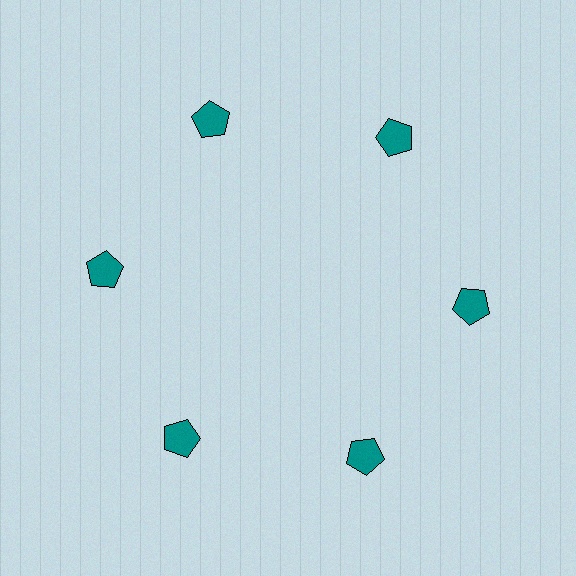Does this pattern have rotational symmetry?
Yes, this pattern has 6-fold rotational symmetry. It looks the same after rotating 60 degrees around the center.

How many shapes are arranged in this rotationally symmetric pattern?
There are 6 shapes, arranged in 6 groups of 1.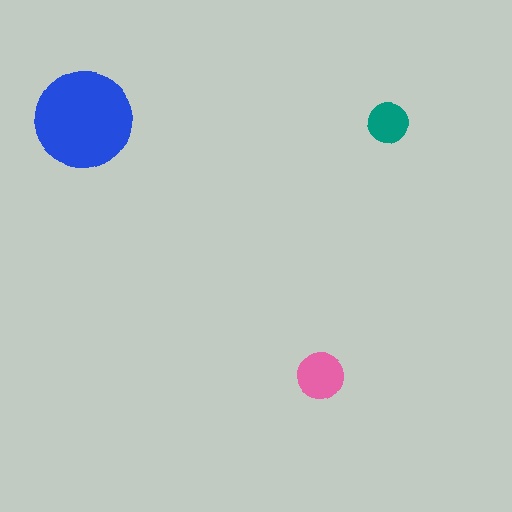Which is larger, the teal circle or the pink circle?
The pink one.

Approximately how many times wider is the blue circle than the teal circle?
About 2.5 times wider.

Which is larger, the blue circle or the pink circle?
The blue one.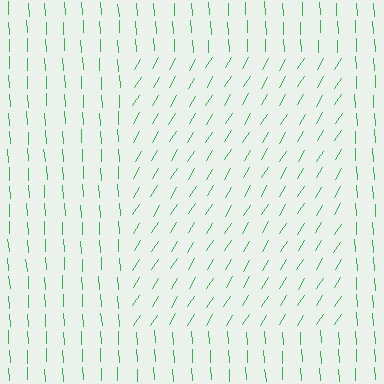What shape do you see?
I see a rectangle.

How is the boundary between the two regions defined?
The boundary is defined purely by a change in line orientation (approximately 35 degrees difference). All lines are the same color and thickness.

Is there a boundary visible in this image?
Yes, there is a texture boundary formed by a change in line orientation.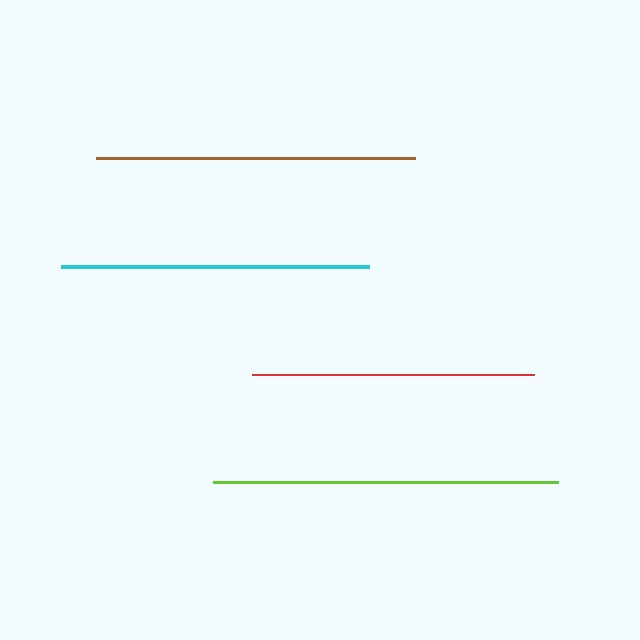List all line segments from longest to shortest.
From longest to shortest: lime, brown, cyan, red.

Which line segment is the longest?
The lime line is the longest at approximately 345 pixels.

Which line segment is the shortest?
The red line is the shortest at approximately 282 pixels.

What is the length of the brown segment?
The brown segment is approximately 319 pixels long.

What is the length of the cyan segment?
The cyan segment is approximately 309 pixels long.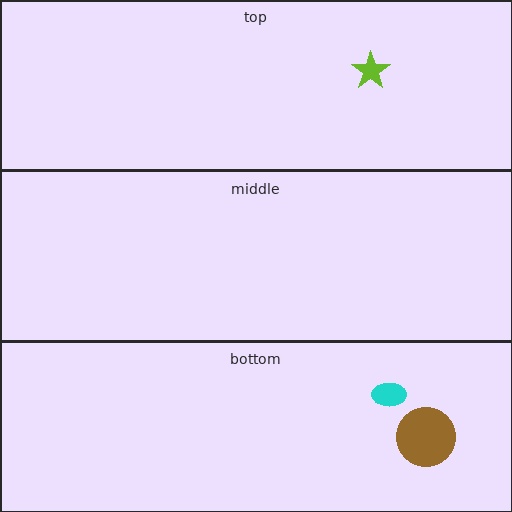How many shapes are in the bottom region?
2.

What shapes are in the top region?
The lime star.